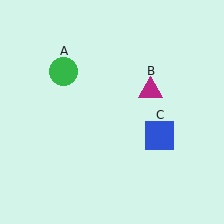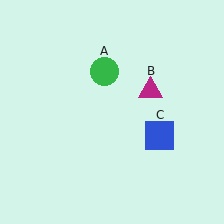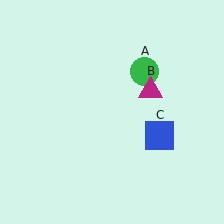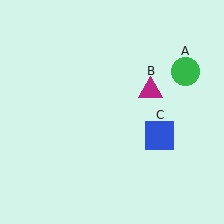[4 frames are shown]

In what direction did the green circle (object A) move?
The green circle (object A) moved right.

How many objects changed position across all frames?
1 object changed position: green circle (object A).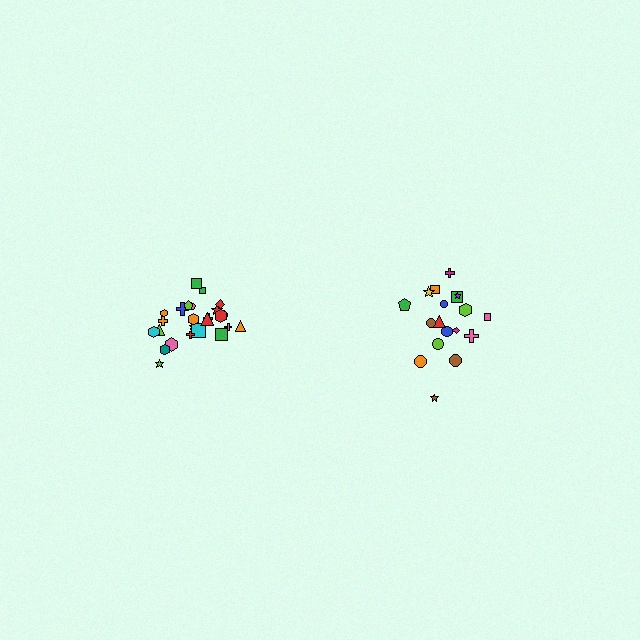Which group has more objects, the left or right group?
The left group.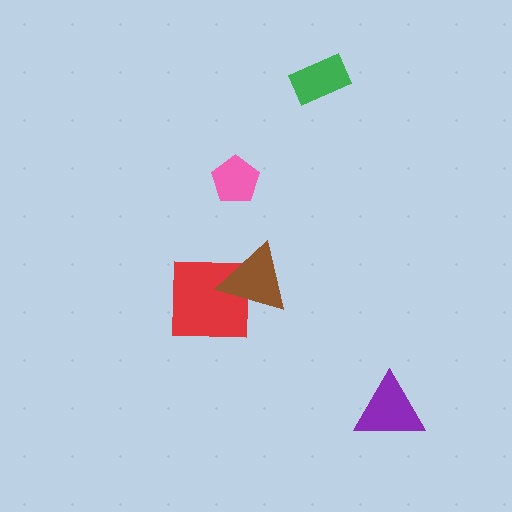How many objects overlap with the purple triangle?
0 objects overlap with the purple triangle.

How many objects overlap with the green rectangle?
0 objects overlap with the green rectangle.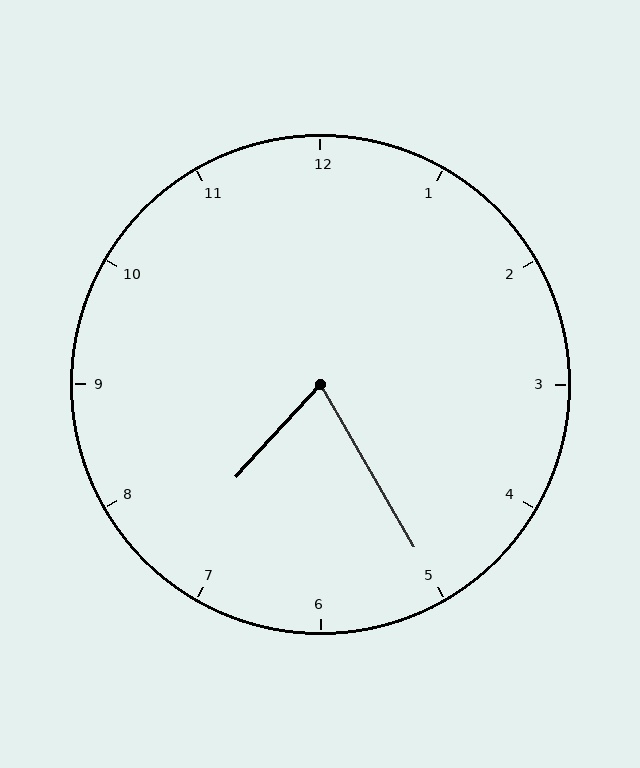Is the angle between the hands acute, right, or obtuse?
It is acute.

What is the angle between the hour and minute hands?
Approximately 72 degrees.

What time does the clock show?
7:25.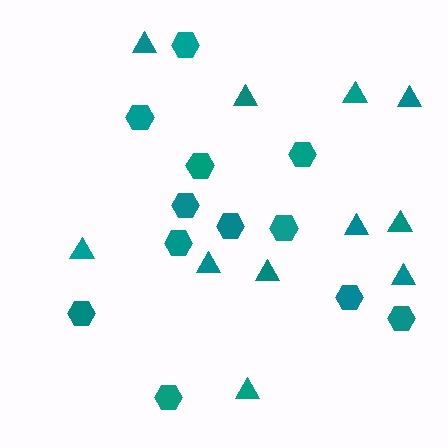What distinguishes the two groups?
There are 2 groups: one group of triangles (11) and one group of hexagons (12).